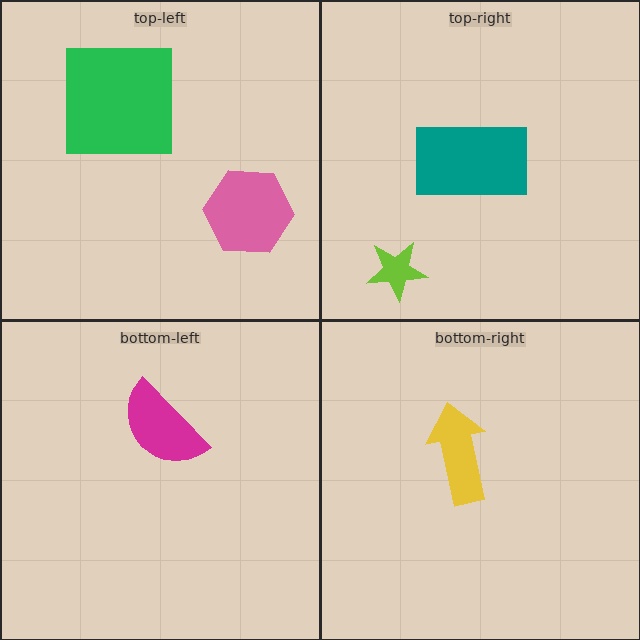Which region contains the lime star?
The top-right region.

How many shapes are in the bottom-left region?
1.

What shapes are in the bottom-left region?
The magenta semicircle.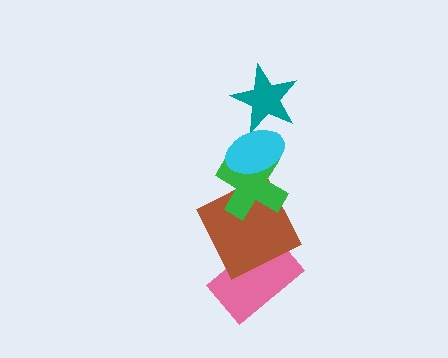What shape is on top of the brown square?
The green cross is on top of the brown square.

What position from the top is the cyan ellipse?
The cyan ellipse is 2nd from the top.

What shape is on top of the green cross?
The cyan ellipse is on top of the green cross.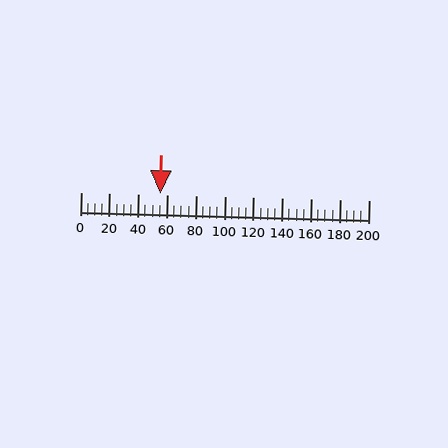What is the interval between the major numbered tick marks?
The major tick marks are spaced 20 units apart.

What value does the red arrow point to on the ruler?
The red arrow points to approximately 55.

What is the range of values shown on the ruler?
The ruler shows values from 0 to 200.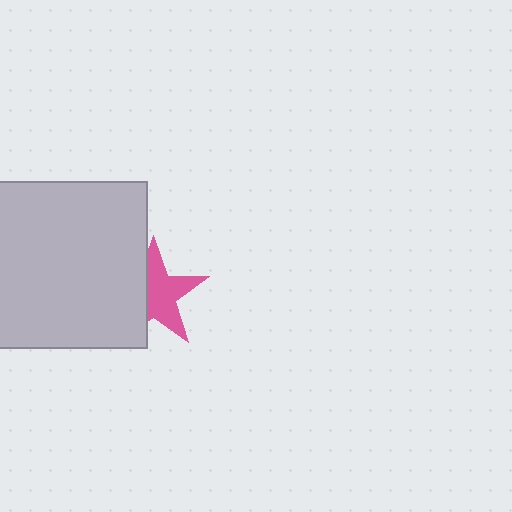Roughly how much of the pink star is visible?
About half of it is visible (roughly 61%).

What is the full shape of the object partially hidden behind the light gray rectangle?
The partially hidden object is a pink star.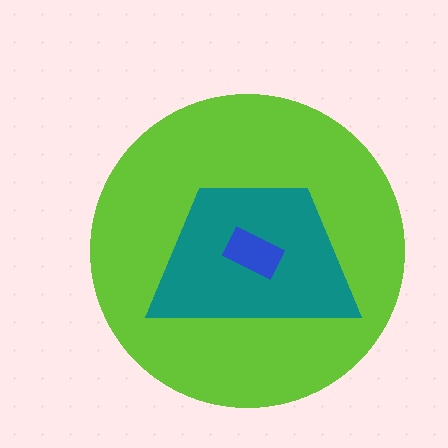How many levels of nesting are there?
3.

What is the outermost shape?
The lime circle.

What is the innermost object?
The blue rectangle.